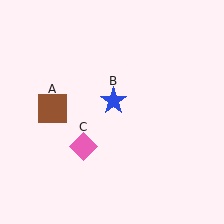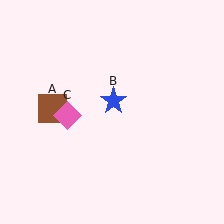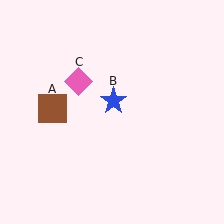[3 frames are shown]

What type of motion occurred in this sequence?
The pink diamond (object C) rotated clockwise around the center of the scene.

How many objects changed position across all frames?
1 object changed position: pink diamond (object C).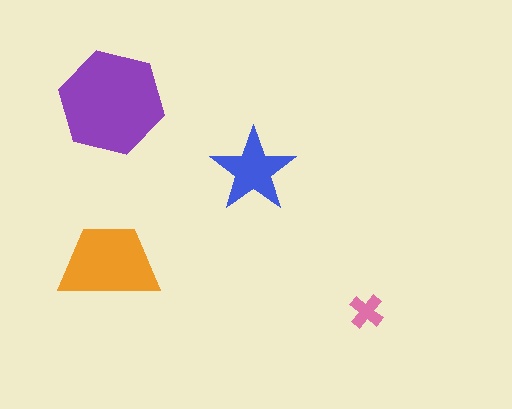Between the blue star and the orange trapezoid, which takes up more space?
The orange trapezoid.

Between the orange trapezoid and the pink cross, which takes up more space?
The orange trapezoid.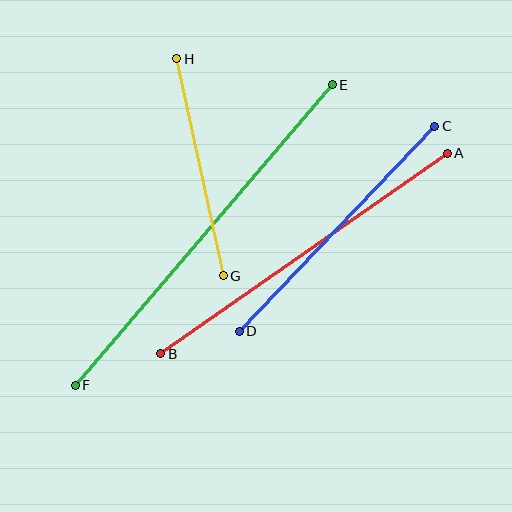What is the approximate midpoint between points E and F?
The midpoint is at approximately (204, 235) pixels.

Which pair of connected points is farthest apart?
Points E and F are farthest apart.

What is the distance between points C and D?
The distance is approximately 283 pixels.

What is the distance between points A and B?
The distance is approximately 350 pixels.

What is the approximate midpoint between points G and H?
The midpoint is at approximately (200, 167) pixels.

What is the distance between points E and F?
The distance is approximately 395 pixels.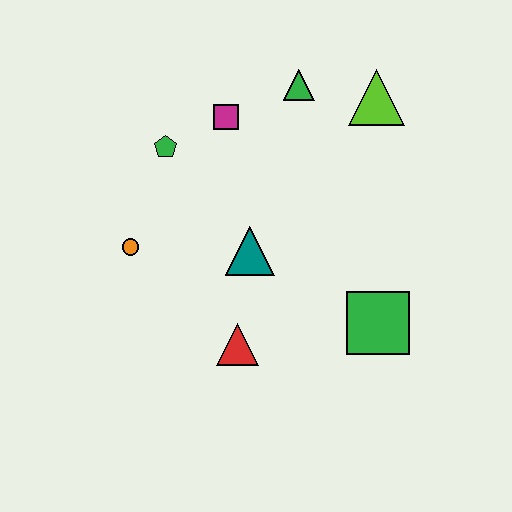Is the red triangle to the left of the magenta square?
No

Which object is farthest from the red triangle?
The lime triangle is farthest from the red triangle.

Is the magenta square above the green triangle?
No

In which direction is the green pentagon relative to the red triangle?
The green pentagon is above the red triangle.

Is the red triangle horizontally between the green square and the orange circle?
Yes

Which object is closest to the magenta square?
The green pentagon is closest to the magenta square.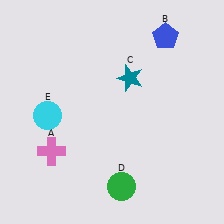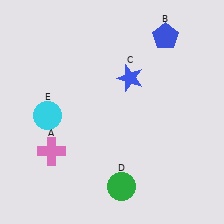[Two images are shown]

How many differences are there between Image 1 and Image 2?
There is 1 difference between the two images.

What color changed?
The star (C) changed from teal in Image 1 to blue in Image 2.